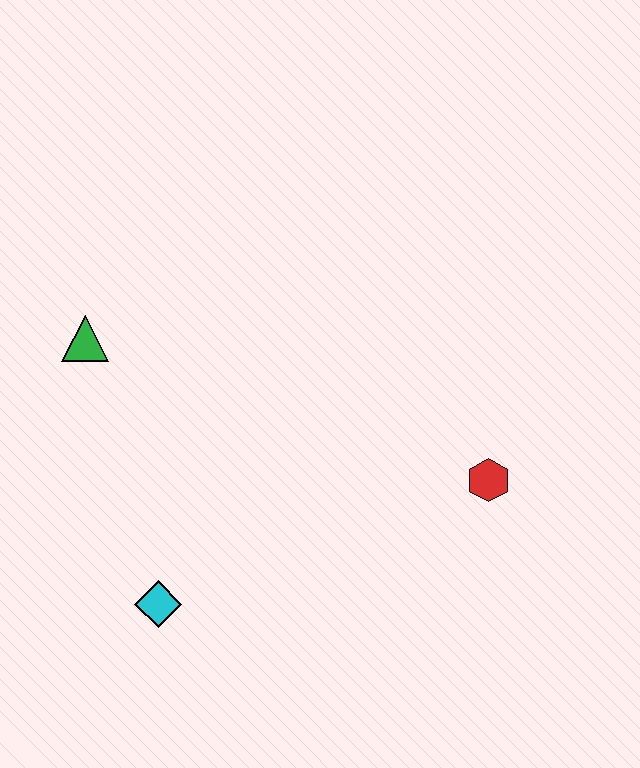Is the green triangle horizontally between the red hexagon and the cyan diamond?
No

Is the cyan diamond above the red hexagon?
No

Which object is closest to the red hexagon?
The cyan diamond is closest to the red hexagon.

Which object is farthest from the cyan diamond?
The red hexagon is farthest from the cyan diamond.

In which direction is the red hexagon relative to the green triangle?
The red hexagon is to the right of the green triangle.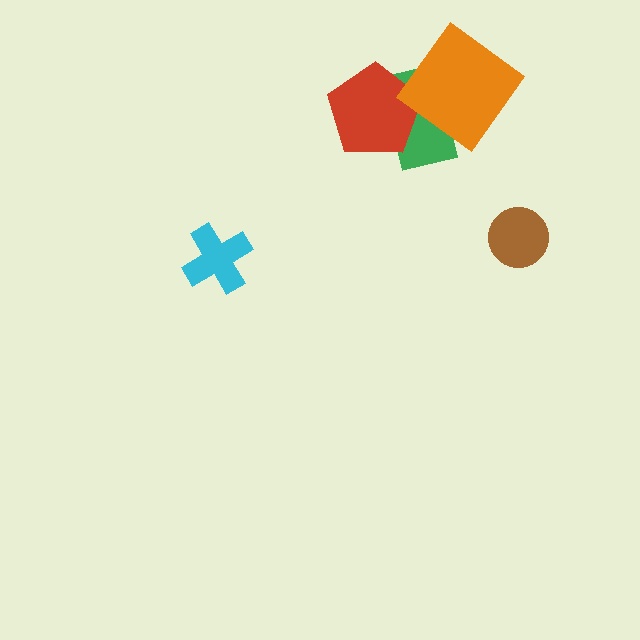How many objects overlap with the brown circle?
0 objects overlap with the brown circle.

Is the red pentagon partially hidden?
No, no other shape covers it.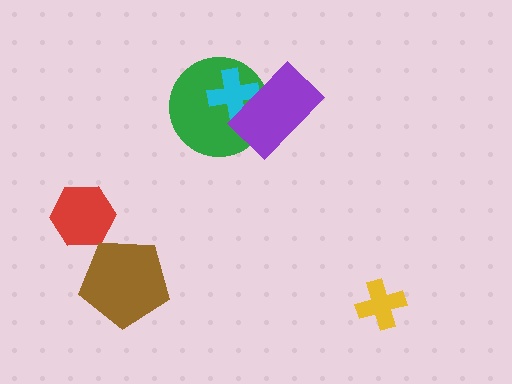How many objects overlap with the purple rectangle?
2 objects overlap with the purple rectangle.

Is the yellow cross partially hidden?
No, no other shape covers it.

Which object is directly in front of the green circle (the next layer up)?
The cyan cross is directly in front of the green circle.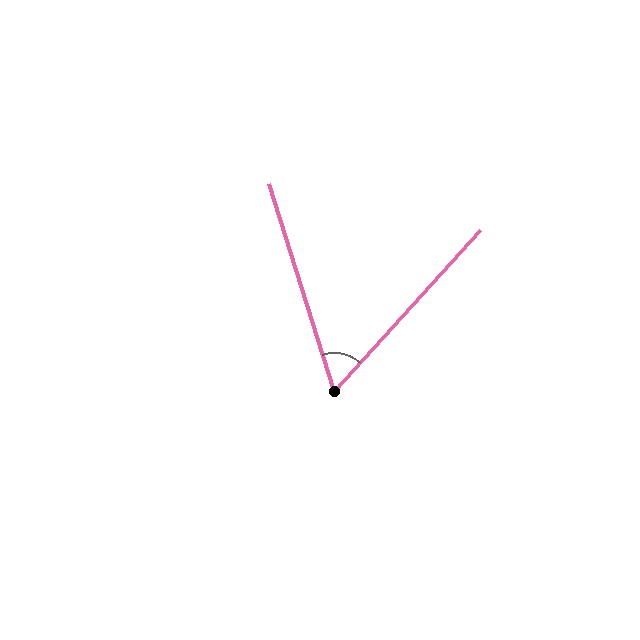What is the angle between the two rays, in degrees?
Approximately 60 degrees.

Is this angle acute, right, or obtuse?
It is acute.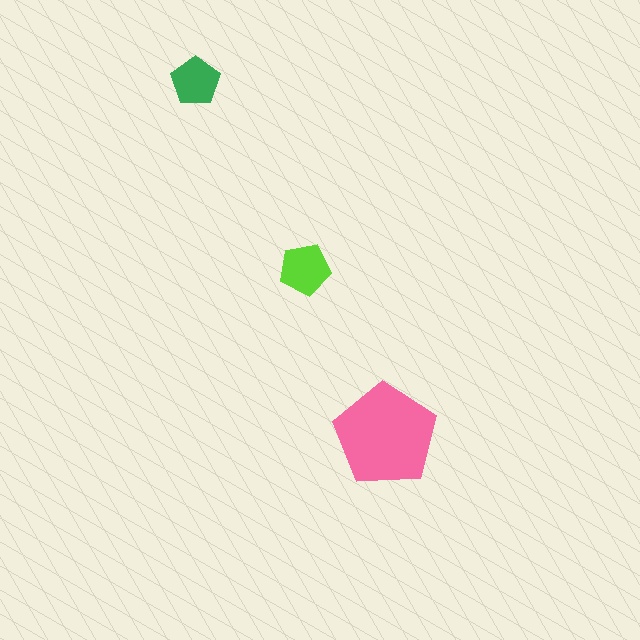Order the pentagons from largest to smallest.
the pink one, the lime one, the green one.